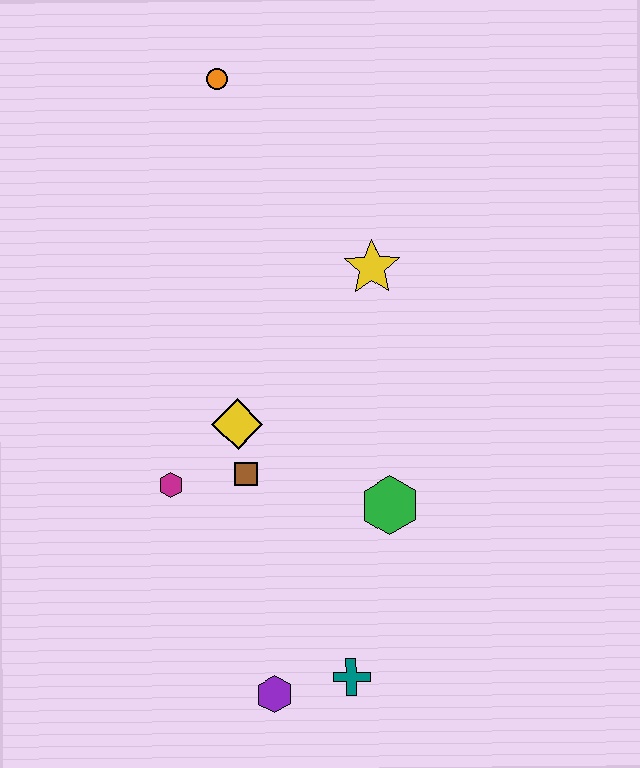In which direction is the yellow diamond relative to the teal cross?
The yellow diamond is above the teal cross.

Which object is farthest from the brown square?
The orange circle is farthest from the brown square.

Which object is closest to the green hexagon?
The brown square is closest to the green hexagon.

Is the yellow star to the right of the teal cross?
Yes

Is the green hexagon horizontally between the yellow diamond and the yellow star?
No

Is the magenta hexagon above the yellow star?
No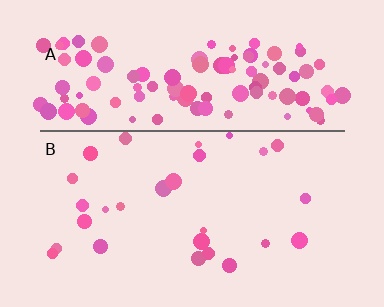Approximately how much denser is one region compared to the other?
Approximately 4.3× — region A over region B.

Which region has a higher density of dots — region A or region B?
A (the top).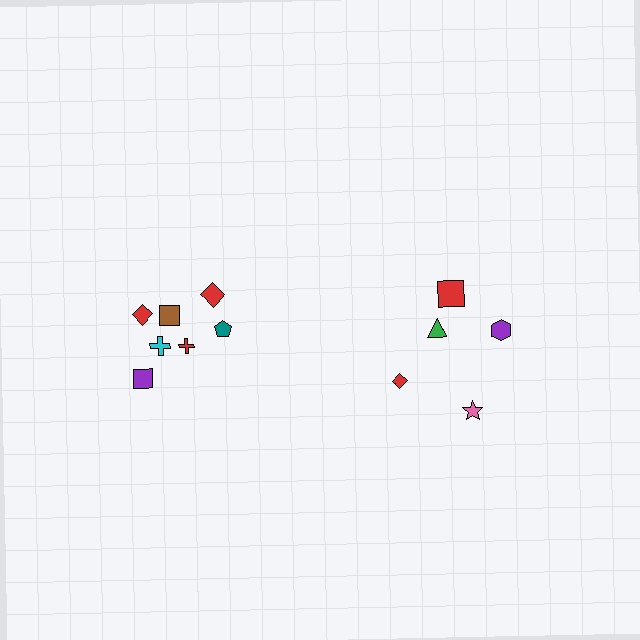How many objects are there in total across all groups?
There are 12 objects.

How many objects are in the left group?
There are 7 objects.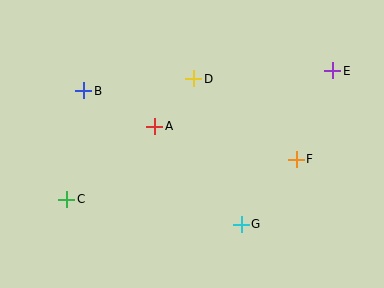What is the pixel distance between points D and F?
The distance between D and F is 130 pixels.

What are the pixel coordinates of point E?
Point E is at (333, 71).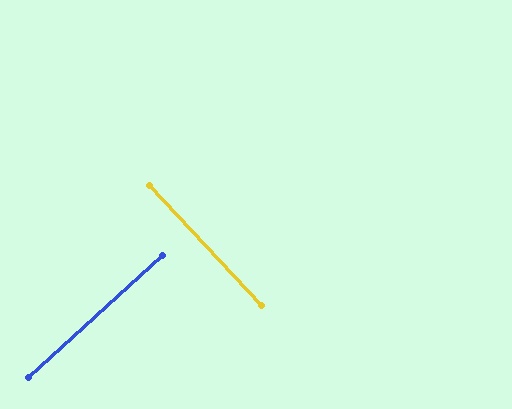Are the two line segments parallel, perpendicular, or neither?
Perpendicular — they meet at approximately 89°.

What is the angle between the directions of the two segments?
Approximately 89 degrees.